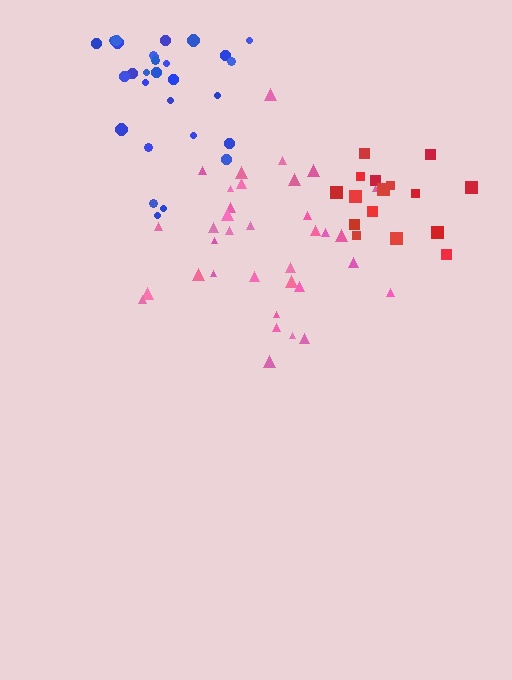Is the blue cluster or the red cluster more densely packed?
Red.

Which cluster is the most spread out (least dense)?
Blue.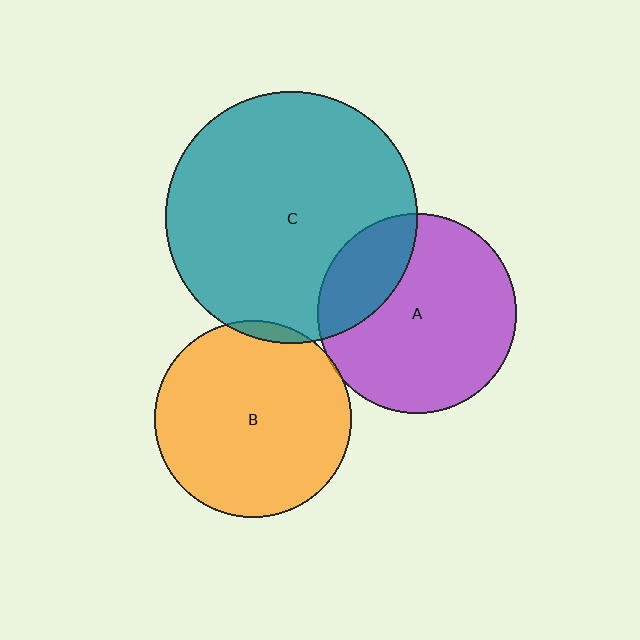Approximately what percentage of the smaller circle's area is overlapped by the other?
Approximately 5%.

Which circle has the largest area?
Circle C (teal).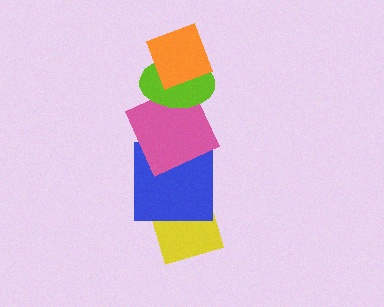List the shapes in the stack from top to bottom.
From top to bottom: the orange diamond, the lime ellipse, the pink square, the blue square, the yellow diamond.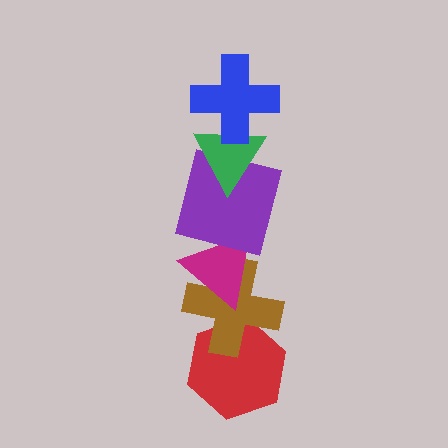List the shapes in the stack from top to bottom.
From top to bottom: the blue cross, the green triangle, the purple square, the magenta triangle, the brown cross, the red hexagon.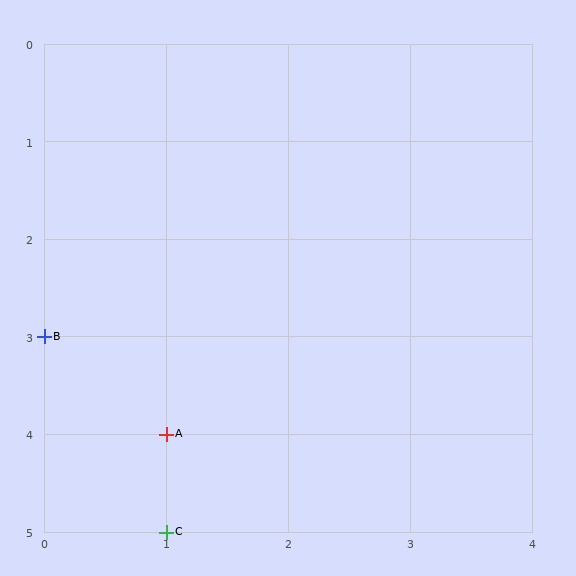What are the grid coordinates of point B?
Point B is at grid coordinates (0, 3).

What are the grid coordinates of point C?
Point C is at grid coordinates (1, 5).